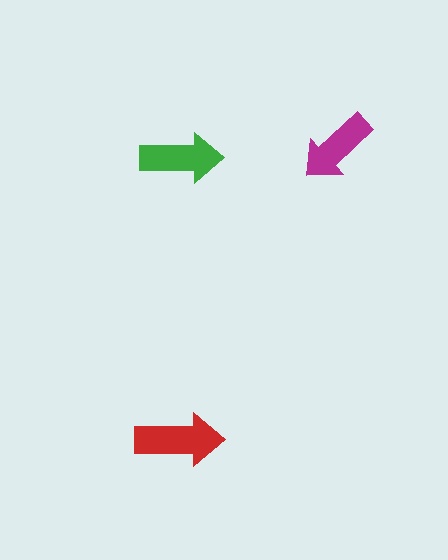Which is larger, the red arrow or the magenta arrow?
The red one.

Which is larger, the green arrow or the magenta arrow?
The green one.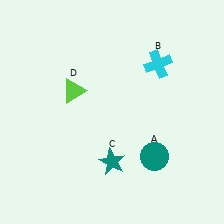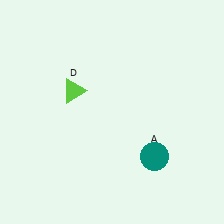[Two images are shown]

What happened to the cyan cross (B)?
The cyan cross (B) was removed in Image 2. It was in the top-right area of Image 1.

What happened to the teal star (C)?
The teal star (C) was removed in Image 2. It was in the bottom-left area of Image 1.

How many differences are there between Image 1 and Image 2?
There are 2 differences between the two images.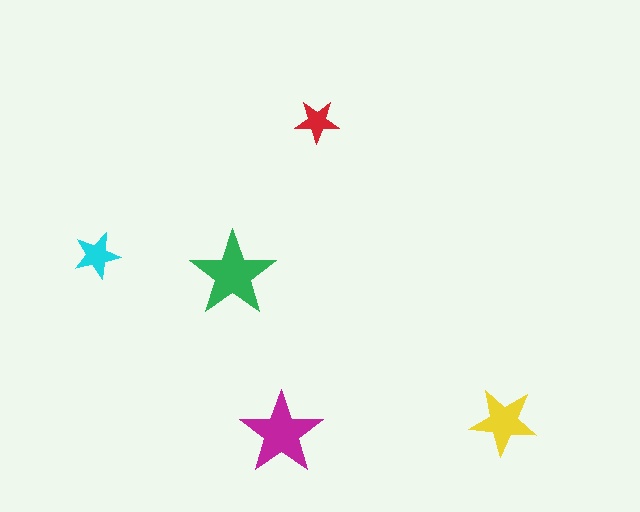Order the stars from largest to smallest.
the green one, the magenta one, the yellow one, the cyan one, the red one.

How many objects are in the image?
There are 5 objects in the image.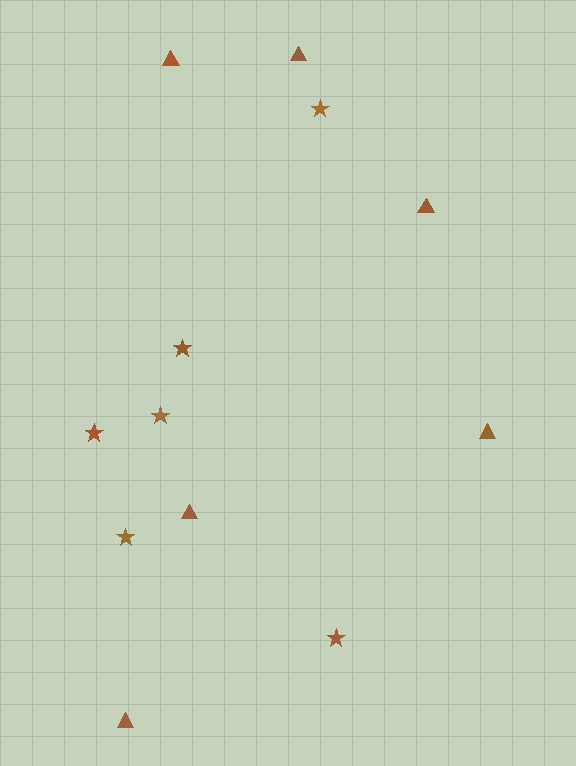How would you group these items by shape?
There are 2 groups: one group of stars (6) and one group of triangles (6).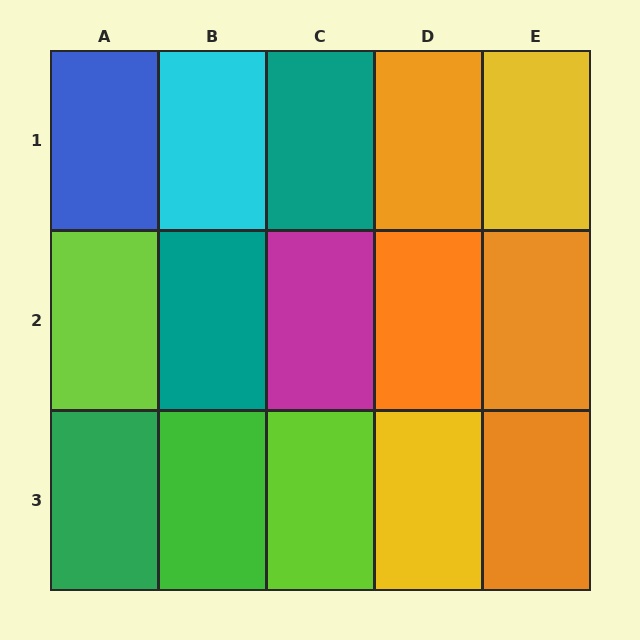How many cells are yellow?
2 cells are yellow.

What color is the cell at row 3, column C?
Lime.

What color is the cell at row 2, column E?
Orange.